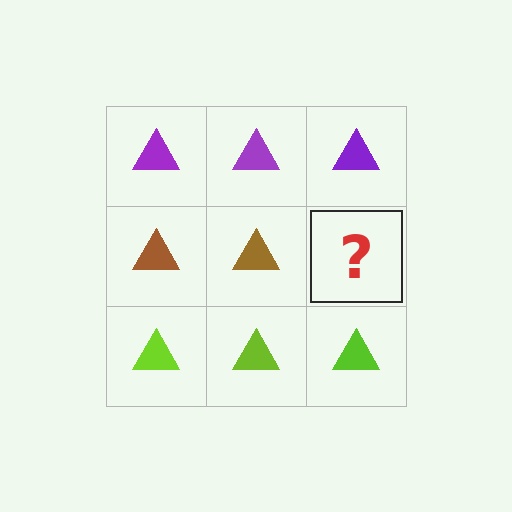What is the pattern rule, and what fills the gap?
The rule is that each row has a consistent color. The gap should be filled with a brown triangle.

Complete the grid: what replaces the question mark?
The question mark should be replaced with a brown triangle.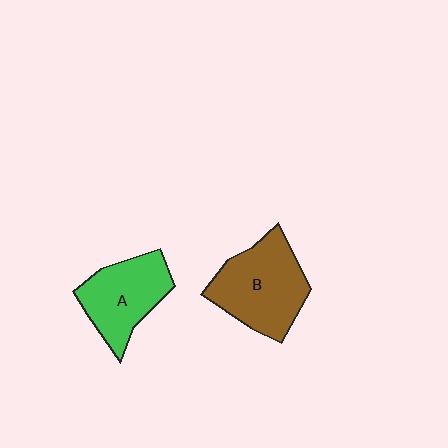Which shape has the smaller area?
Shape A (green).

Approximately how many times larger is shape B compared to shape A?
Approximately 1.2 times.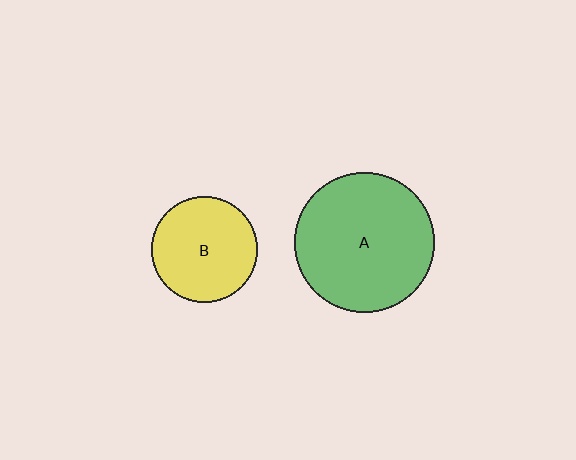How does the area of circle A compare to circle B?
Approximately 1.7 times.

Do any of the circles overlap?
No, none of the circles overlap.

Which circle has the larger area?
Circle A (green).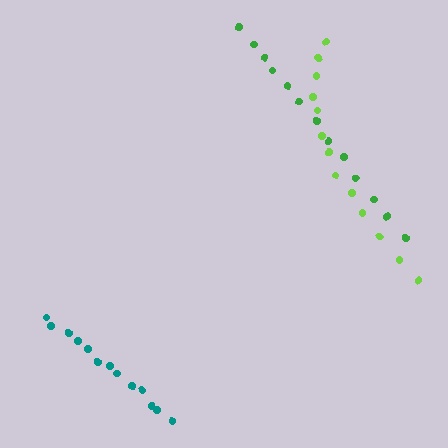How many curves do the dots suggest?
There are 3 distinct paths.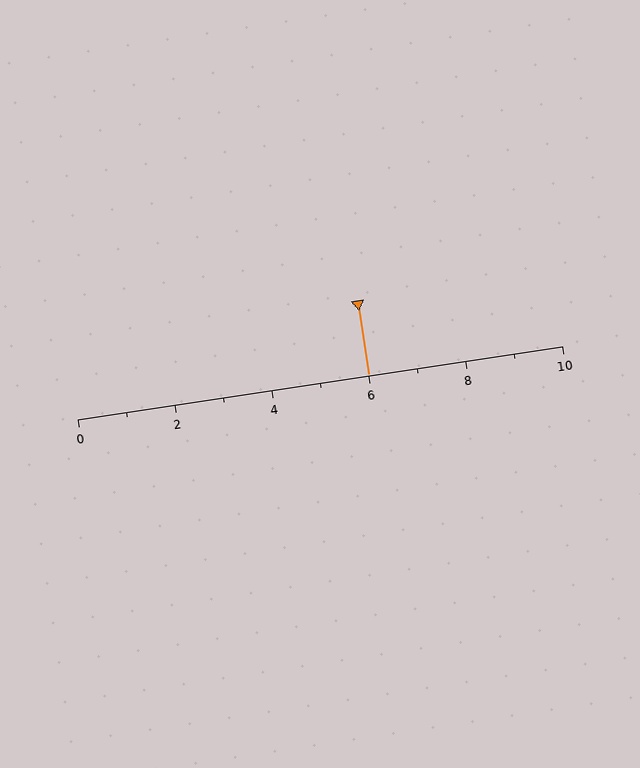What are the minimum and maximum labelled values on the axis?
The axis runs from 0 to 10.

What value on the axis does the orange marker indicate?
The marker indicates approximately 6.